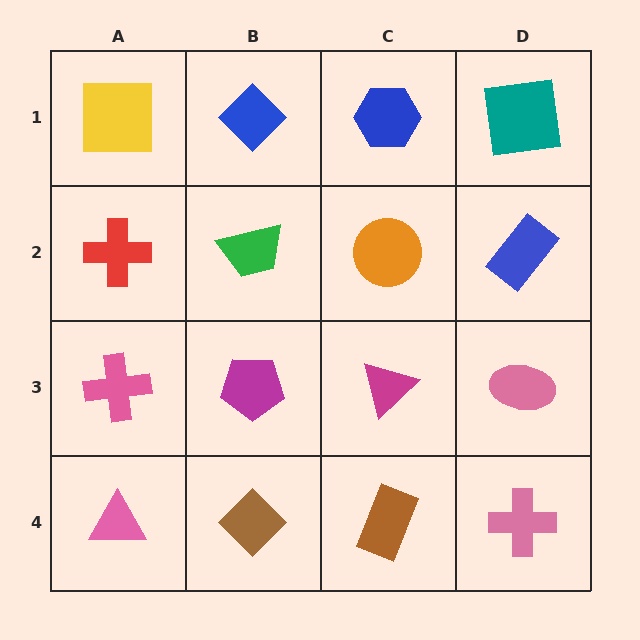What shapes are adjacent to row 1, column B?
A green trapezoid (row 2, column B), a yellow square (row 1, column A), a blue hexagon (row 1, column C).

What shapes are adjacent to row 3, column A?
A red cross (row 2, column A), a pink triangle (row 4, column A), a magenta pentagon (row 3, column B).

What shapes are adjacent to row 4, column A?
A pink cross (row 3, column A), a brown diamond (row 4, column B).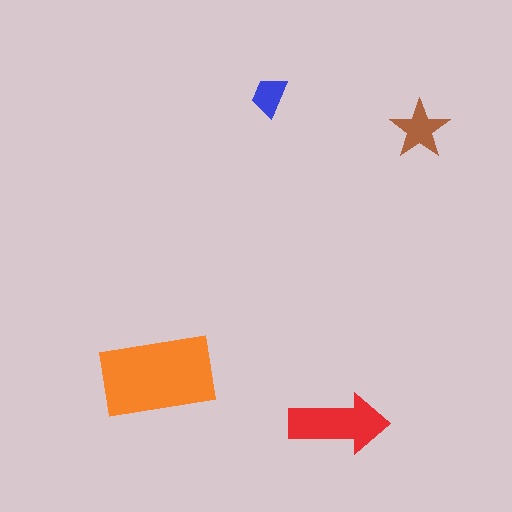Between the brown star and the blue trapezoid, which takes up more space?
The brown star.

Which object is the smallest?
The blue trapezoid.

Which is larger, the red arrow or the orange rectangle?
The orange rectangle.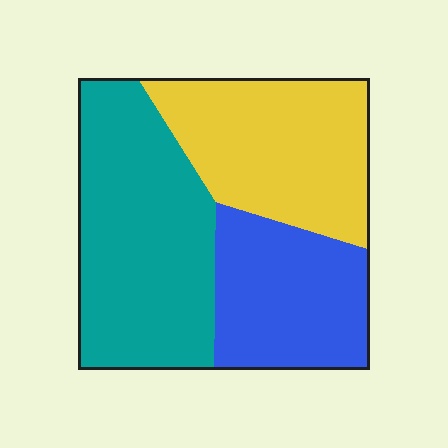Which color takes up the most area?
Teal, at roughly 40%.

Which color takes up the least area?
Blue, at roughly 25%.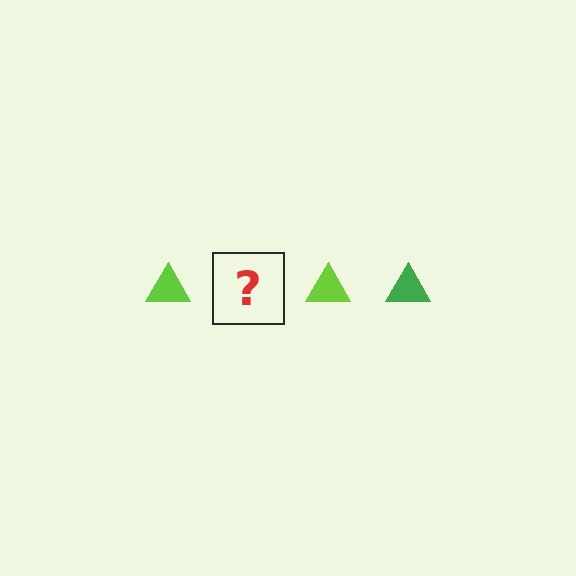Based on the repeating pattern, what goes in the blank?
The blank should be a green triangle.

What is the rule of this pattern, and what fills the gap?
The rule is that the pattern cycles through lime, green triangles. The gap should be filled with a green triangle.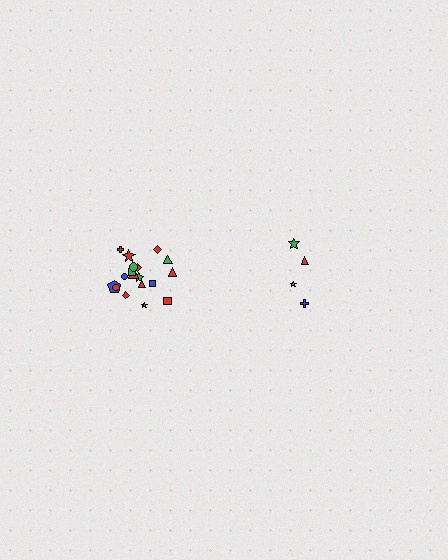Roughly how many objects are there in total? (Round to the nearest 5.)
Roughly 20 objects in total.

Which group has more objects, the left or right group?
The left group.